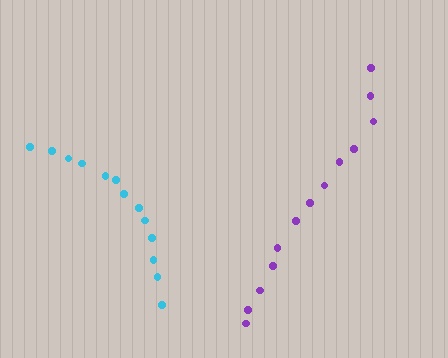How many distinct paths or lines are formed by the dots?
There are 2 distinct paths.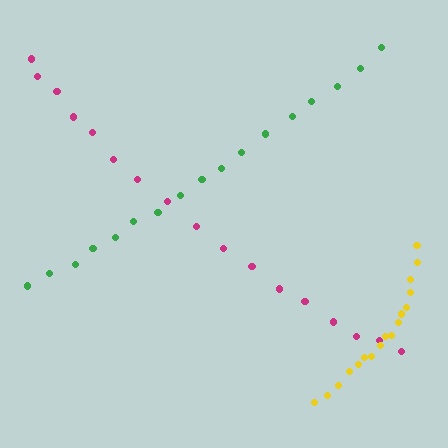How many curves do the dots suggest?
There are 3 distinct paths.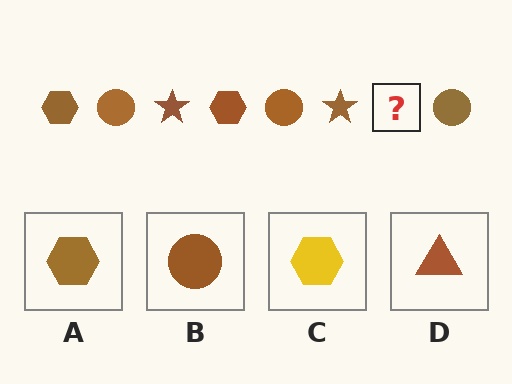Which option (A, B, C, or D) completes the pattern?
A.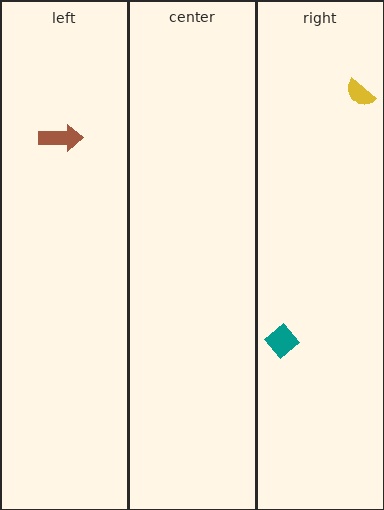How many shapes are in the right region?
2.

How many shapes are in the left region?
1.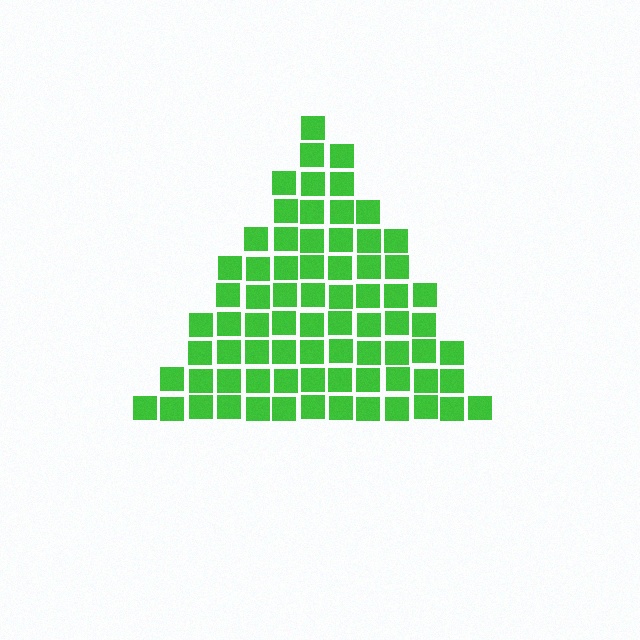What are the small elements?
The small elements are squares.